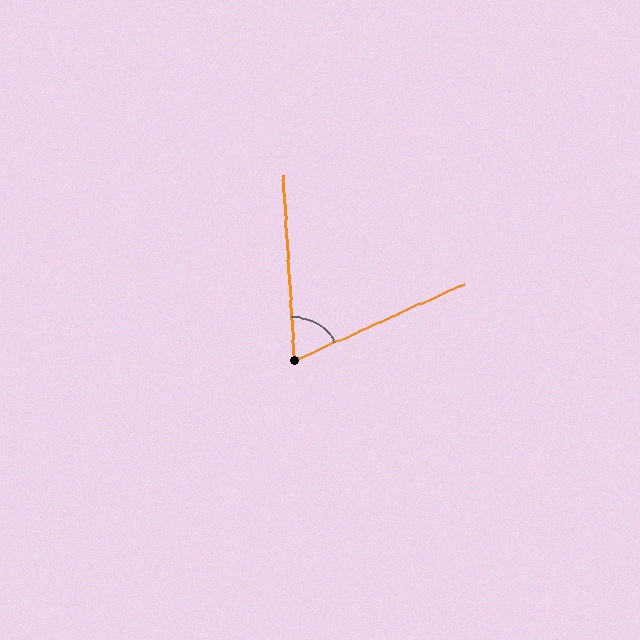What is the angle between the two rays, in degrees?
Approximately 69 degrees.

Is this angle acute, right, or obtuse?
It is acute.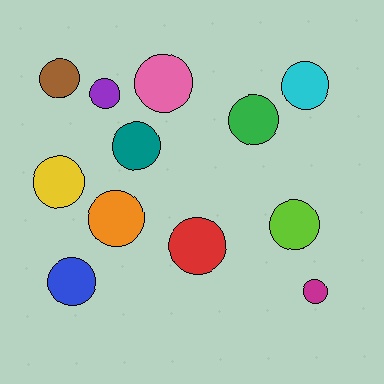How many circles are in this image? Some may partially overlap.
There are 12 circles.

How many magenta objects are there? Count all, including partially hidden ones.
There is 1 magenta object.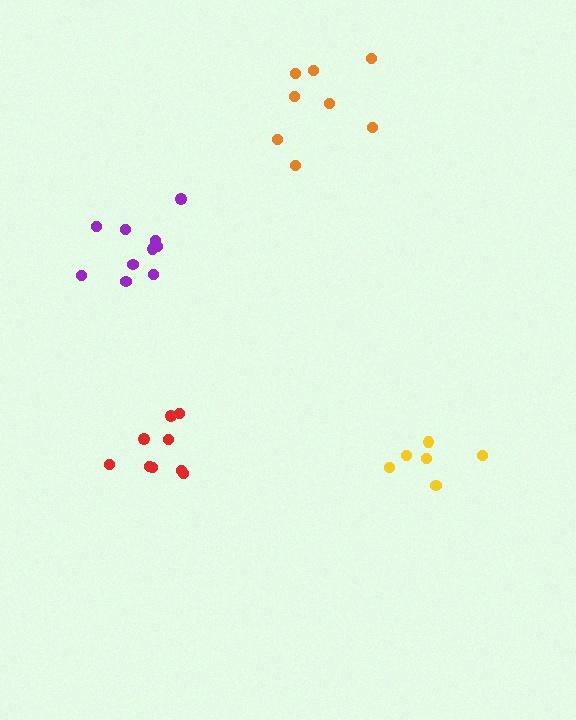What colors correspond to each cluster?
The clusters are colored: yellow, red, orange, purple.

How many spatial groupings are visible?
There are 4 spatial groupings.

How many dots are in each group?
Group 1: 6 dots, Group 2: 9 dots, Group 3: 8 dots, Group 4: 10 dots (33 total).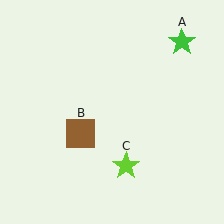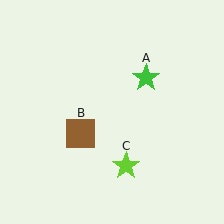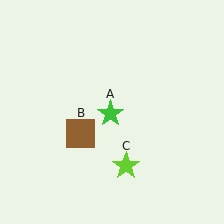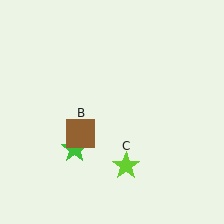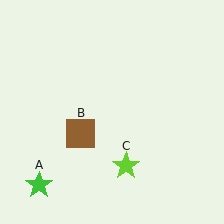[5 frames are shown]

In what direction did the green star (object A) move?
The green star (object A) moved down and to the left.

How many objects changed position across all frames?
1 object changed position: green star (object A).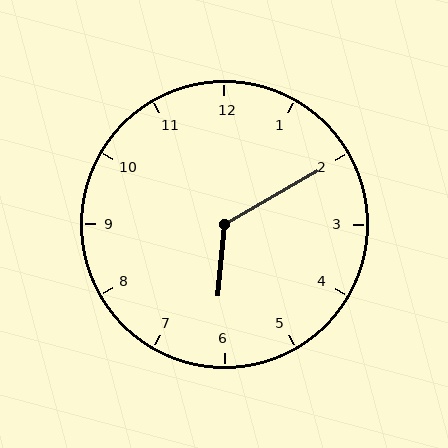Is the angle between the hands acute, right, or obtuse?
It is obtuse.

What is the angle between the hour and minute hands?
Approximately 125 degrees.